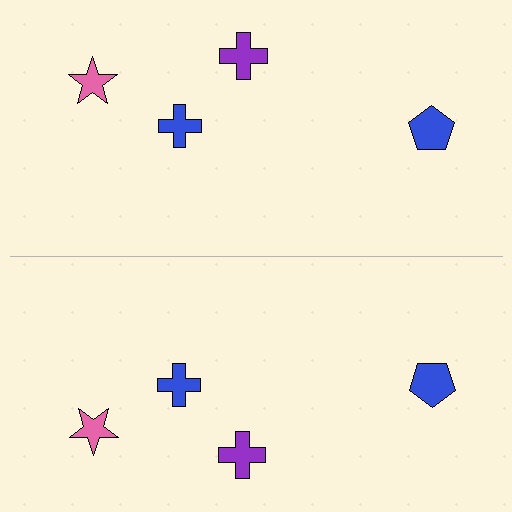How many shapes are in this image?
There are 8 shapes in this image.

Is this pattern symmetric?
Yes, this pattern has bilateral (reflection) symmetry.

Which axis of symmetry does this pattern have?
The pattern has a horizontal axis of symmetry running through the center of the image.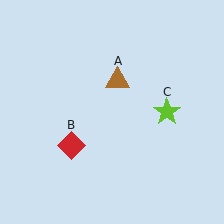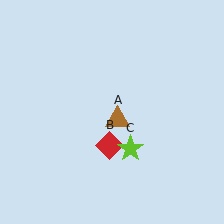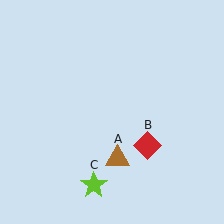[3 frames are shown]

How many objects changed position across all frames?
3 objects changed position: brown triangle (object A), red diamond (object B), lime star (object C).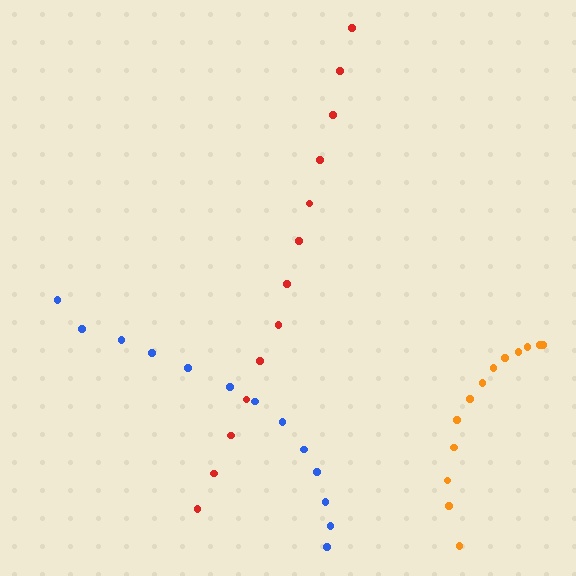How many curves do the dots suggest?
There are 3 distinct paths.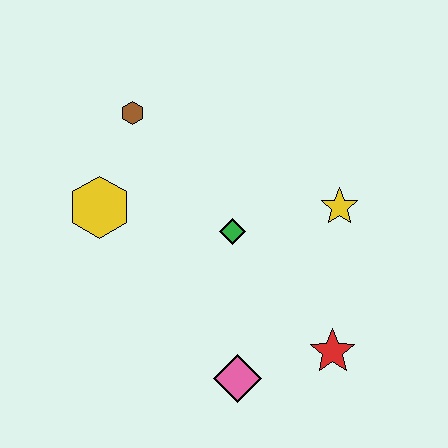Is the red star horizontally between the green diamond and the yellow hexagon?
No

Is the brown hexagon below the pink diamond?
No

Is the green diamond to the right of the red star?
No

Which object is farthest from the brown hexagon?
The red star is farthest from the brown hexagon.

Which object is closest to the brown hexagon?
The yellow hexagon is closest to the brown hexagon.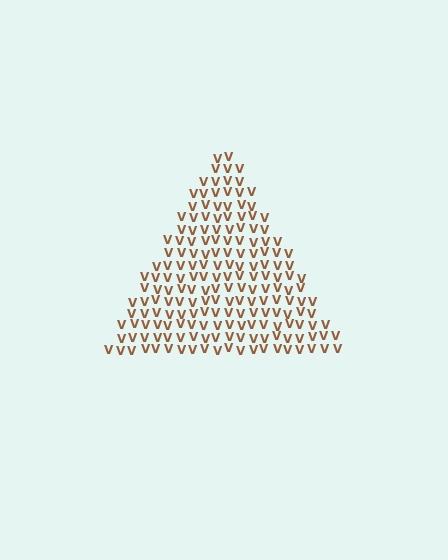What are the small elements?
The small elements are letter V's.